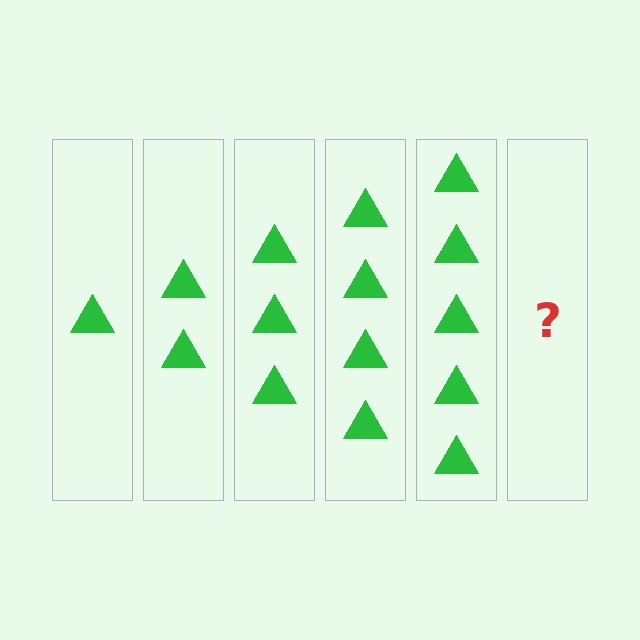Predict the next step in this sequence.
The next step is 6 triangles.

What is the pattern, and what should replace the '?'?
The pattern is that each step adds one more triangle. The '?' should be 6 triangles.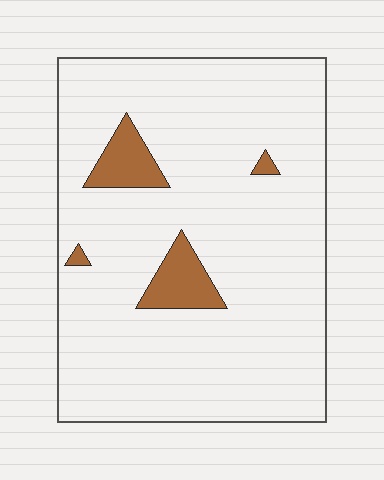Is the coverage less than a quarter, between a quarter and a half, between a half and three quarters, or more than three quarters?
Less than a quarter.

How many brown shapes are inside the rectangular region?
4.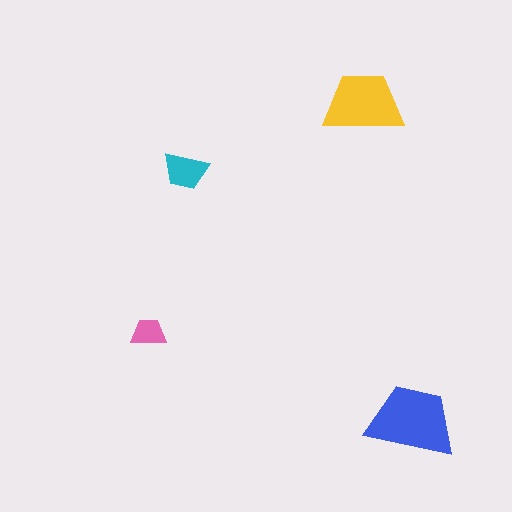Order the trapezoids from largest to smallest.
the blue one, the yellow one, the cyan one, the pink one.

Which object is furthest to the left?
The pink trapezoid is leftmost.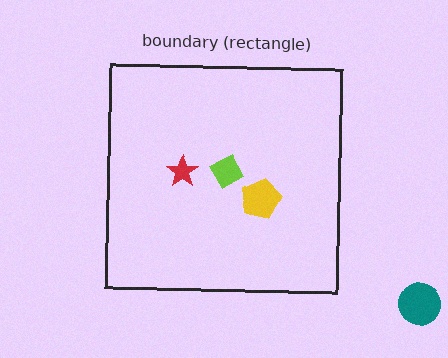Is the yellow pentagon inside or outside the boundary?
Inside.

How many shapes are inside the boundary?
3 inside, 1 outside.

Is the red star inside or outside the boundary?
Inside.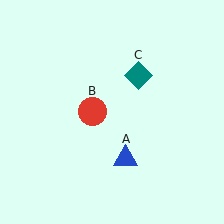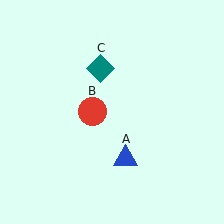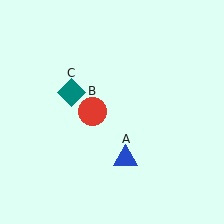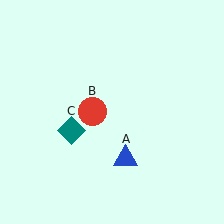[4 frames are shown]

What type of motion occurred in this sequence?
The teal diamond (object C) rotated counterclockwise around the center of the scene.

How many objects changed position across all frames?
1 object changed position: teal diamond (object C).